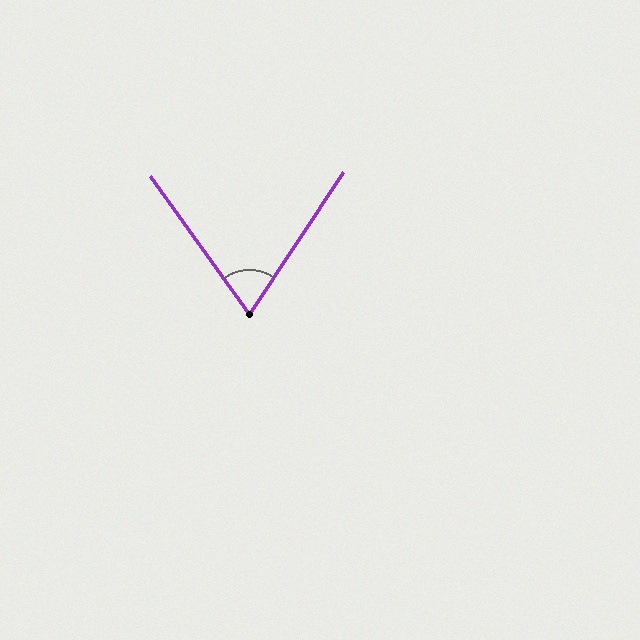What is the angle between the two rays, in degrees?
Approximately 69 degrees.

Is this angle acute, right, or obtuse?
It is acute.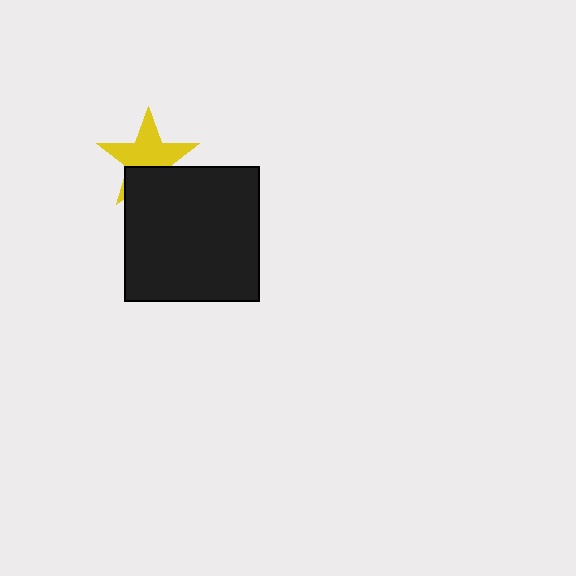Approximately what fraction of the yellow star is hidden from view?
Roughly 36% of the yellow star is hidden behind the black square.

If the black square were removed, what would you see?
You would see the complete yellow star.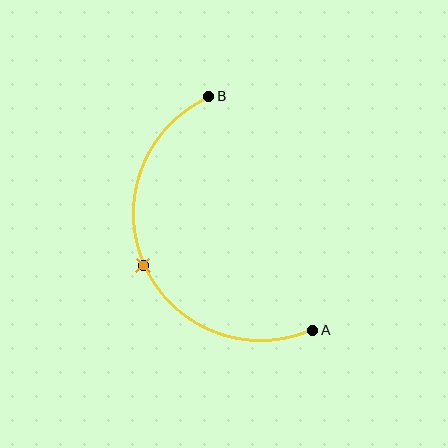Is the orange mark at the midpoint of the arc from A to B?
Yes. The orange mark lies on the arc at equal arc-length from both A and B — it is the arc midpoint.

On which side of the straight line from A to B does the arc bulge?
The arc bulges to the left of the straight line connecting A and B.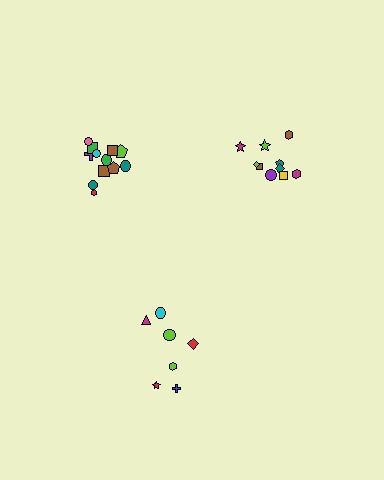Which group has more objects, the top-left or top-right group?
The top-left group.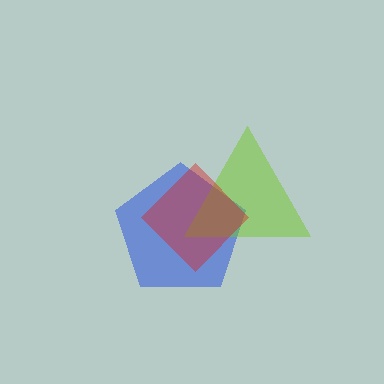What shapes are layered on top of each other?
The layered shapes are: a blue pentagon, a lime triangle, a red diamond.